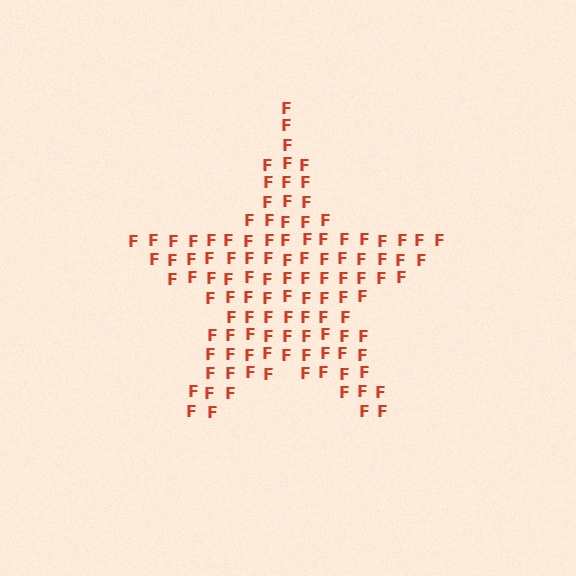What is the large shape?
The large shape is a star.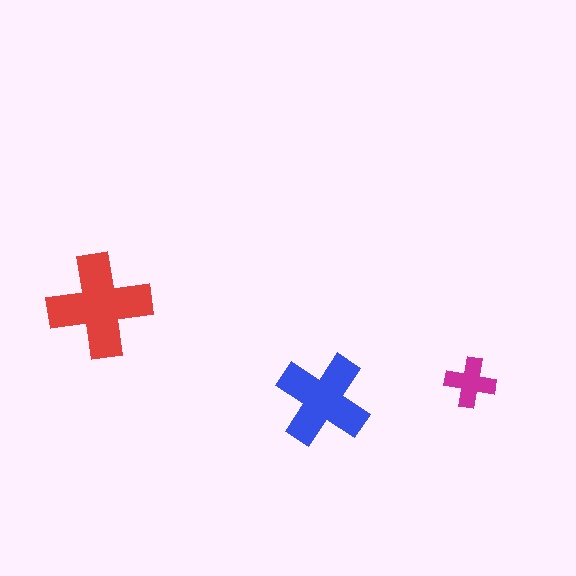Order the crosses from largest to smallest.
the red one, the blue one, the magenta one.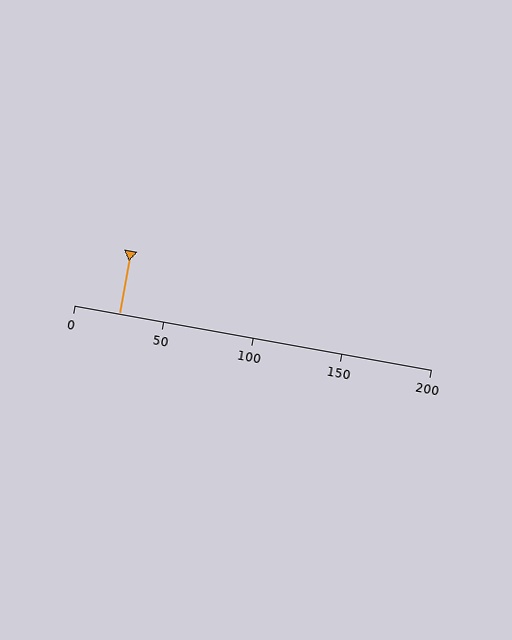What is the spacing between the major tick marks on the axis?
The major ticks are spaced 50 apart.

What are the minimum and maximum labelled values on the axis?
The axis runs from 0 to 200.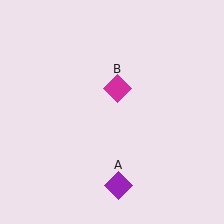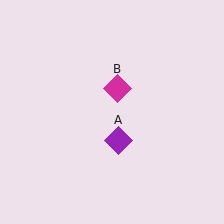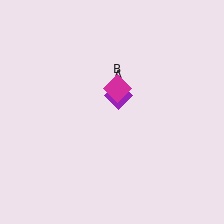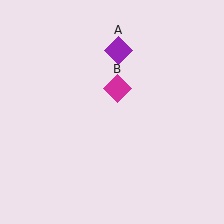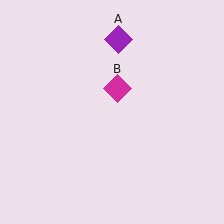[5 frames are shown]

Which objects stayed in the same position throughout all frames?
Magenta diamond (object B) remained stationary.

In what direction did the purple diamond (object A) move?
The purple diamond (object A) moved up.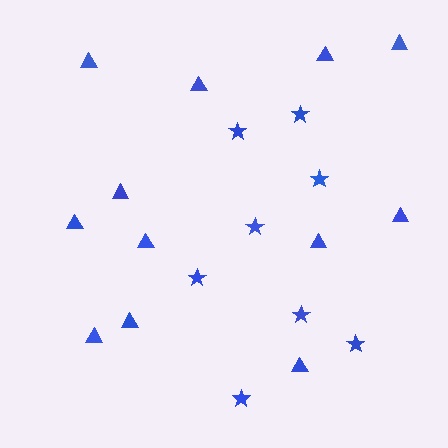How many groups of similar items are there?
There are 2 groups: one group of stars (8) and one group of triangles (12).